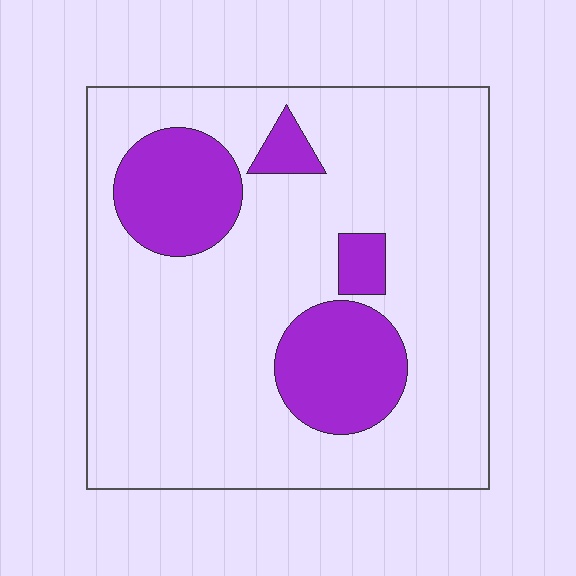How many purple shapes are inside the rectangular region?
4.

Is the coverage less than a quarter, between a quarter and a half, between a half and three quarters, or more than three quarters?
Less than a quarter.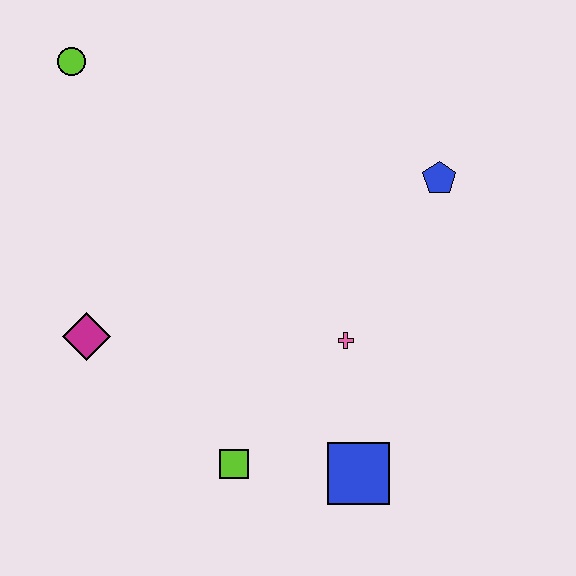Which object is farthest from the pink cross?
The lime circle is farthest from the pink cross.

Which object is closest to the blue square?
The lime square is closest to the blue square.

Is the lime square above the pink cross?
No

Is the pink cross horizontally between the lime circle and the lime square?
No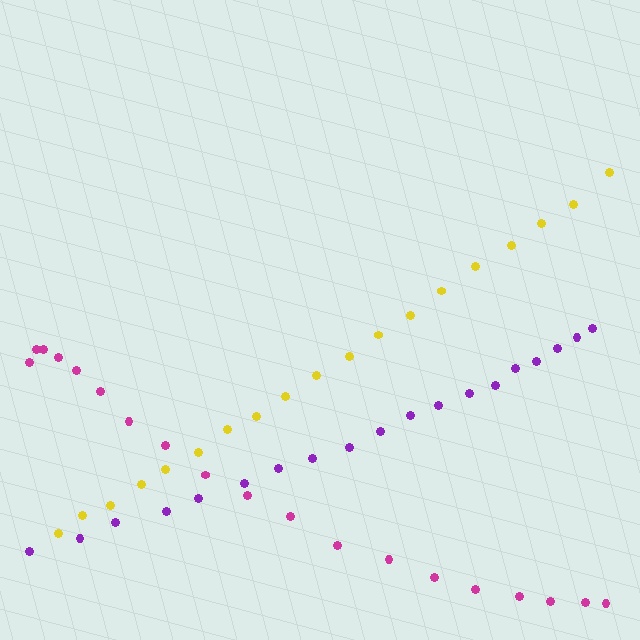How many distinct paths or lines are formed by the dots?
There are 3 distinct paths.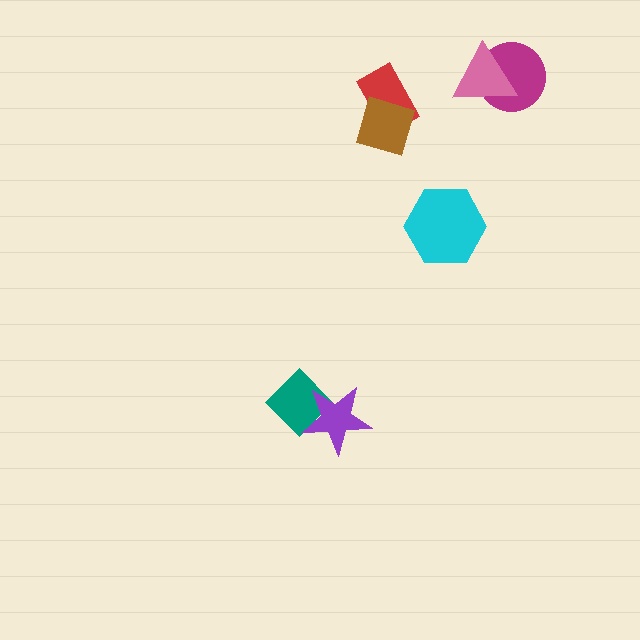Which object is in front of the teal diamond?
The purple star is in front of the teal diamond.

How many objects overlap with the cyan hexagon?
0 objects overlap with the cyan hexagon.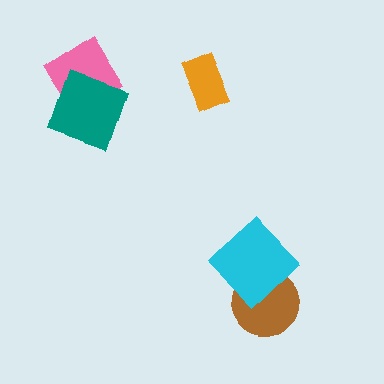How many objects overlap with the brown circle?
1 object overlaps with the brown circle.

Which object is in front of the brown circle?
The cyan diamond is in front of the brown circle.